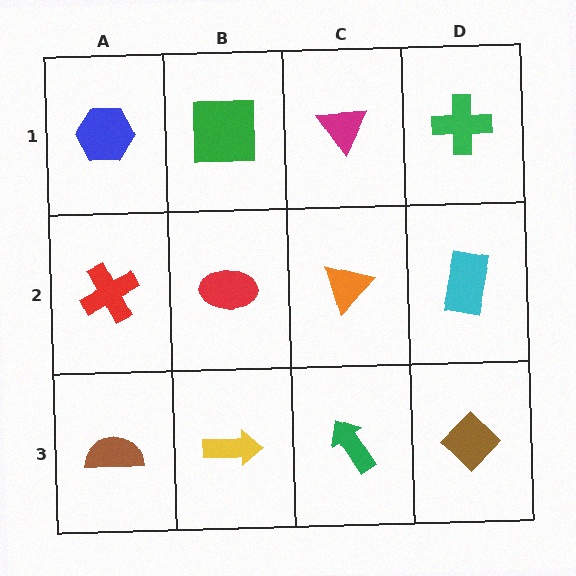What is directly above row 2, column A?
A blue hexagon.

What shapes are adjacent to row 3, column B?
A red ellipse (row 2, column B), a brown semicircle (row 3, column A), a green arrow (row 3, column C).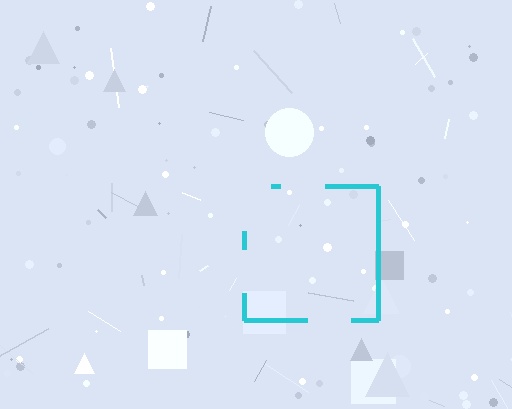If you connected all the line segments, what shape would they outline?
They would outline a square.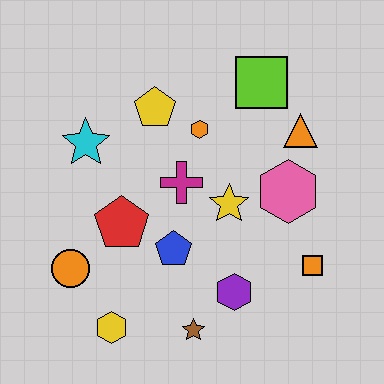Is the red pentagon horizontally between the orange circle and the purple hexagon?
Yes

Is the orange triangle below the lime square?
Yes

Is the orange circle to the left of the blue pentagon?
Yes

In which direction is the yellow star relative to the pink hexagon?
The yellow star is to the left of the pink hexagon.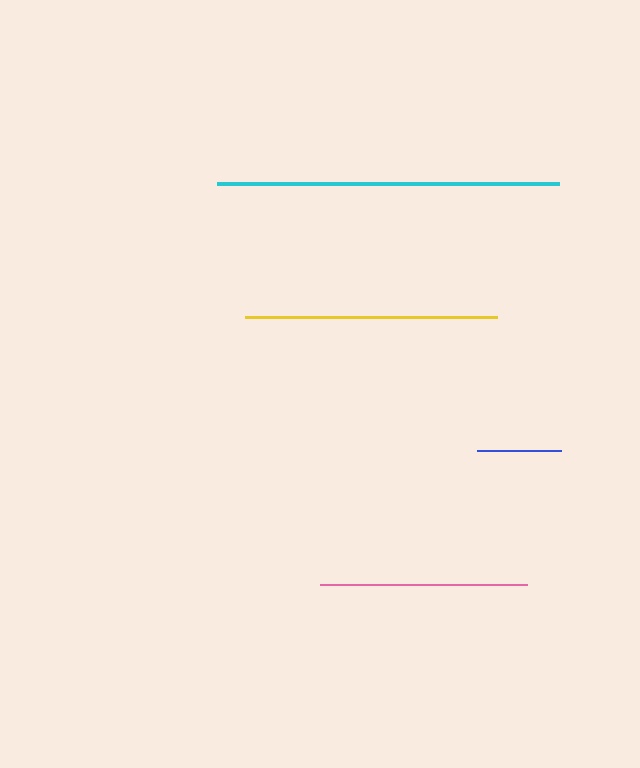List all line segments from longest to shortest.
From longest to shortest: cyan, yellow, pink, blue.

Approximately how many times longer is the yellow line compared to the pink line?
The yellow line is approximately 1.2 times the length of the pink line.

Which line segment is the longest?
The cyan line is the longest at approximately 342 pixels.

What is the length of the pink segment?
The pink segment is approximately 207 pixels long.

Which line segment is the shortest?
The blue line is the shortest at approximately 84 pixels.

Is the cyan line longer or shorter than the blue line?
The cyan line is longer than the blue line.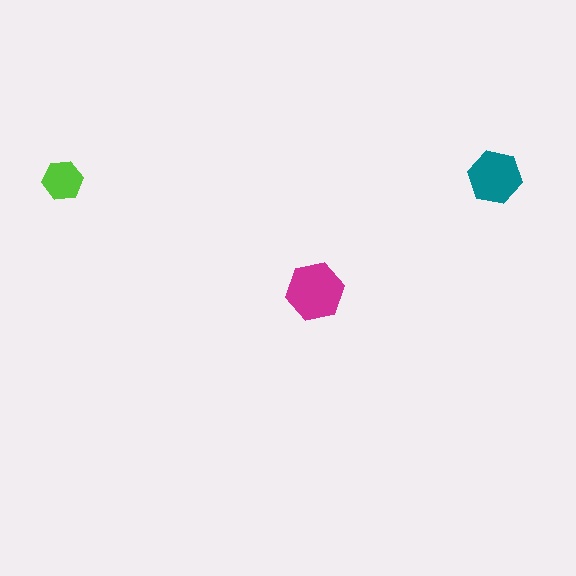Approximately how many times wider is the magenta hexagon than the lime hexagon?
About 1.5 times wider.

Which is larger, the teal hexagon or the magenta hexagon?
The magenta one.